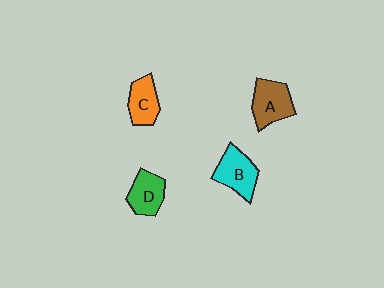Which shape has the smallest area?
Shape C (orange).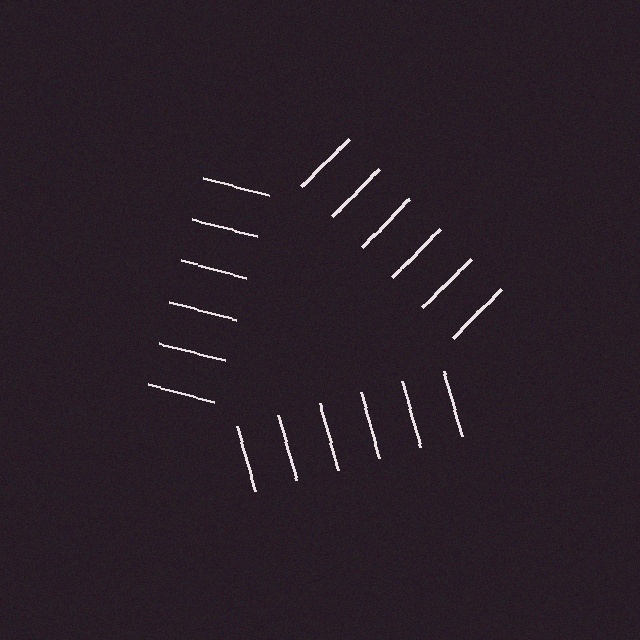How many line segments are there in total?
18 — 6 along each of the 3 edges.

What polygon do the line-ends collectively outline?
An illusory triangle — the line segments terminate on its edges but no continuous stroke is drawn.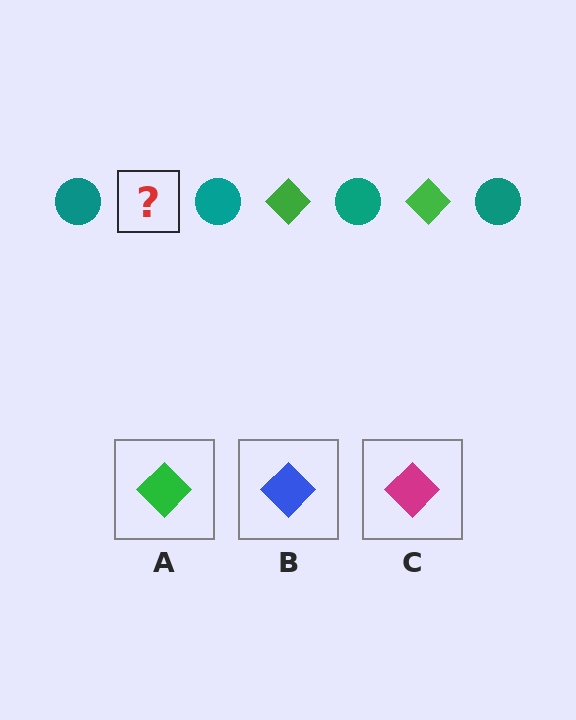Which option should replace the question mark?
Option A.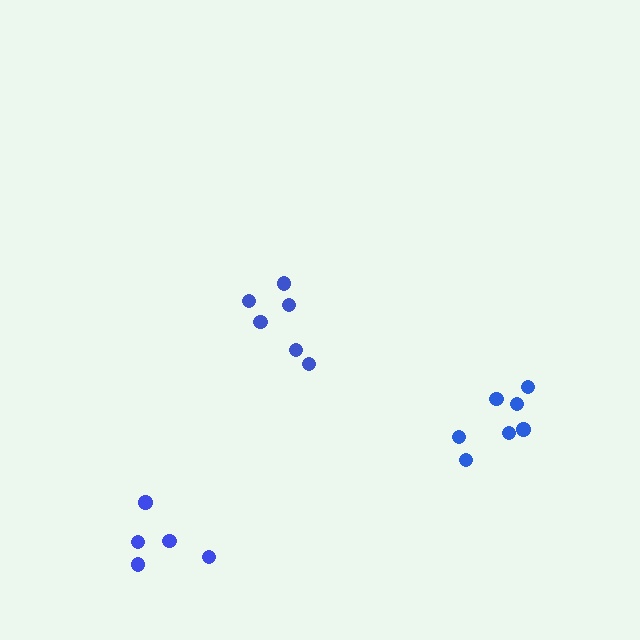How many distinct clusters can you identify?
There are 3 distinct clusters.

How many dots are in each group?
Group 1: 6 dots, Group 2: 7 dots, Group 3: 5 dots (18 total).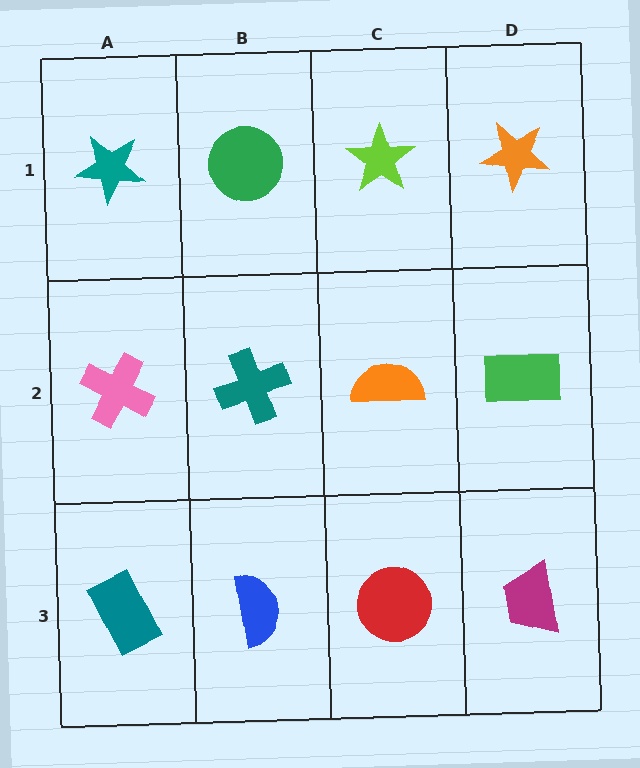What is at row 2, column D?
A green rectangle.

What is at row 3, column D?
A magenta trapezoid.